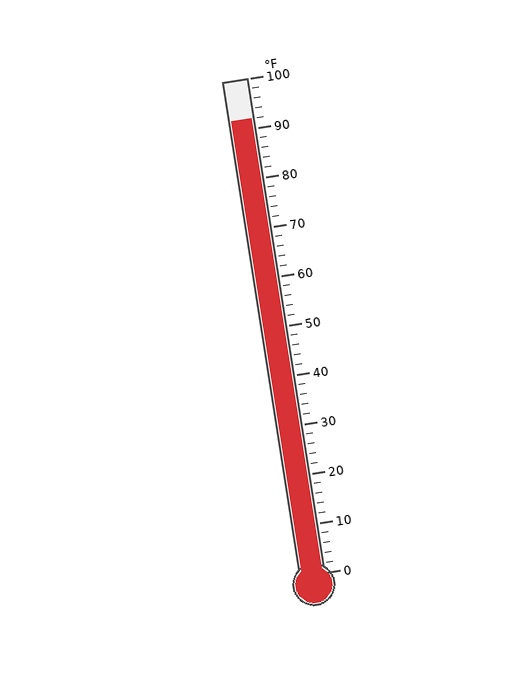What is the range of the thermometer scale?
The thermometer scale ranges from 0°F to 100°F.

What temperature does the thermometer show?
The thermometer shows approximately 92°F.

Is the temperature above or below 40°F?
The temperature is above 40°F.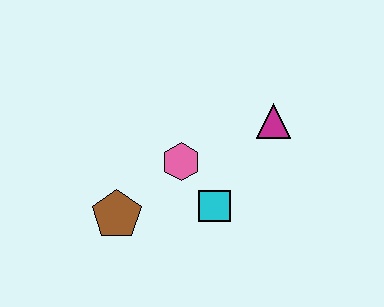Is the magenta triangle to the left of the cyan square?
No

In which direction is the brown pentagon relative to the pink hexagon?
The brown pentagon is to the left of the pink hexagon.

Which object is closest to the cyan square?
The pink hexagon is closest to the cyan square.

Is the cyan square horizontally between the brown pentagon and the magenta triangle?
Yes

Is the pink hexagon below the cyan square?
No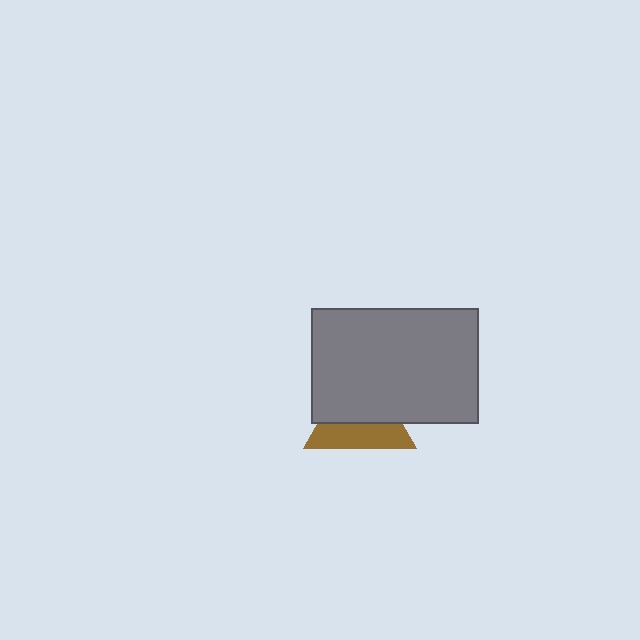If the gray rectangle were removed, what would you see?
You would see the complete brown triangle.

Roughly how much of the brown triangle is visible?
About half of it is visible (roughly 45%).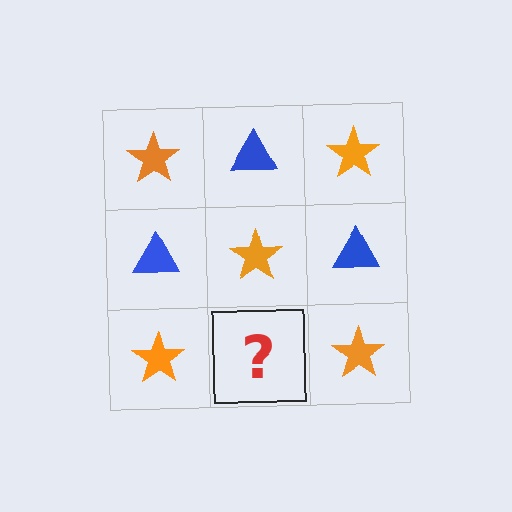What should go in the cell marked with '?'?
The missing cell should contain a blue triangle.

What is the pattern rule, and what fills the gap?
The rule is that it alternates orange star and blue triangle in a checkerboard pattern. The gap should be filled with a blue triangle.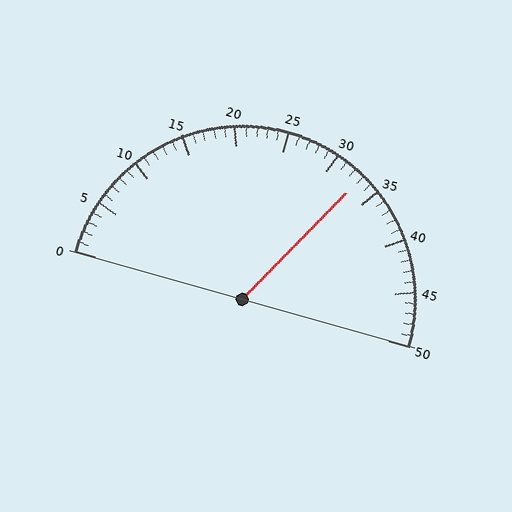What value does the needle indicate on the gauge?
The needle indicates approximately 33.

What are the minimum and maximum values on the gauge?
The gauge ranges from 0 to 50.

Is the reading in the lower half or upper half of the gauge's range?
The reading is in the upper half of the range (0 to 50).